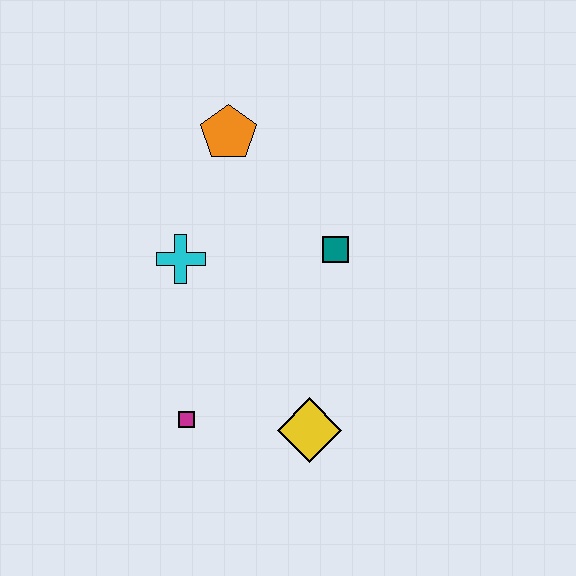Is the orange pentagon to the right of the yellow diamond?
No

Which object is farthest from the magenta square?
The orange pentagon is farthest from the magenta square.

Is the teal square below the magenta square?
No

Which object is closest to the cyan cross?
The orange pentagon is closest to the cyan cross.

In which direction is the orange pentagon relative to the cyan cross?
The orange pentagon is above the cyan cross.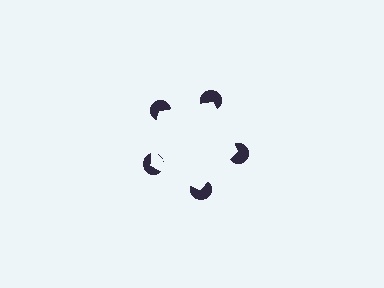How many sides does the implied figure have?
5 sides.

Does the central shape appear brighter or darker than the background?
It typically appears slightly brighter than the background, even though no actual brightness change is drawn.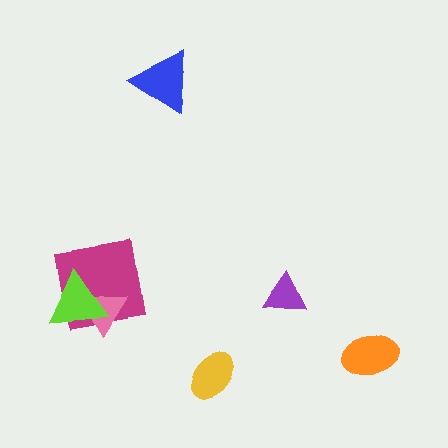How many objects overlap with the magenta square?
2 objects overlap with the magenta square.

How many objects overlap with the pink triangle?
2 objects overlap with the pink triangle.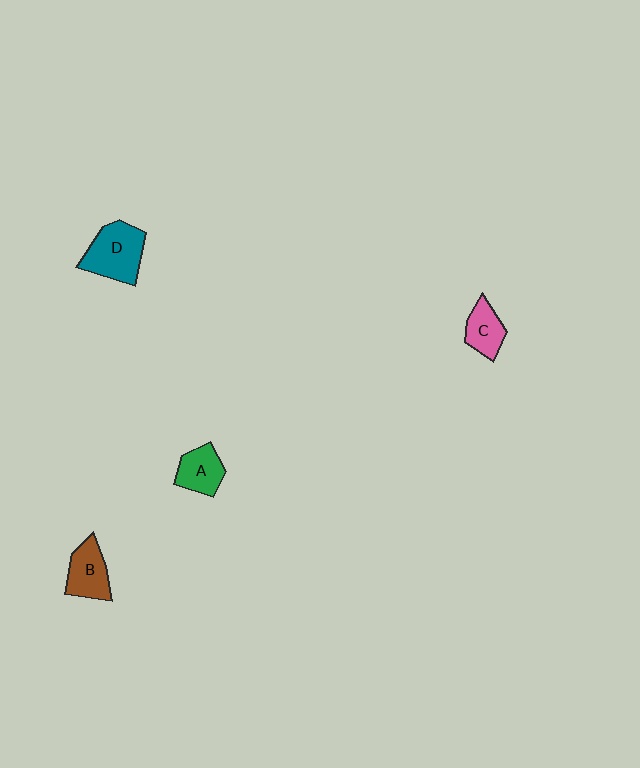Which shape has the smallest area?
Shape C (pink).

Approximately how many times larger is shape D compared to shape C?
Approximately 1.7 times.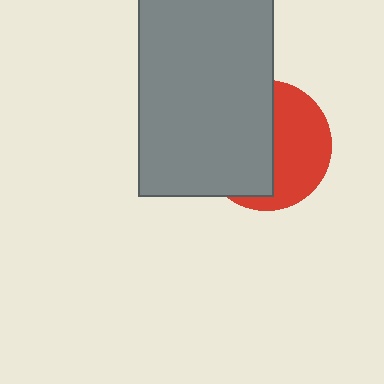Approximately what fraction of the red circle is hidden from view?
Roughly 53% of the red circle is hidden behind the gray rectangle.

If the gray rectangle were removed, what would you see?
You would see the complete red circle.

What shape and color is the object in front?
The object in front is a gray rectangle.